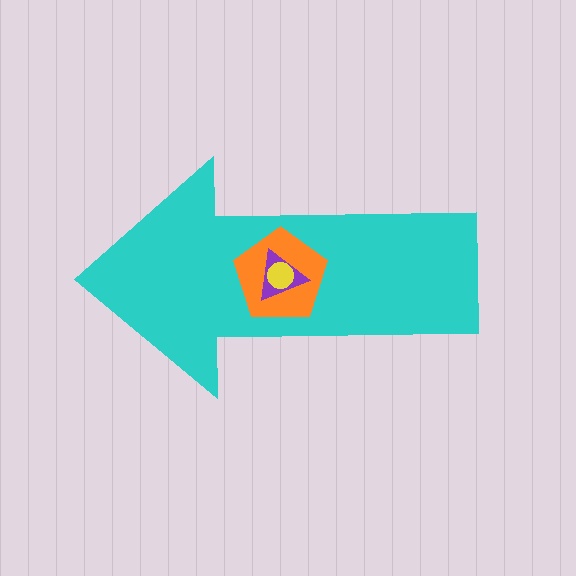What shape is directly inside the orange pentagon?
The purple triangle.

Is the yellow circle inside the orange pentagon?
Yes.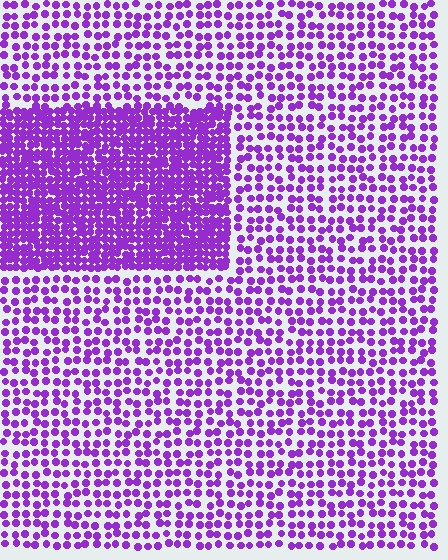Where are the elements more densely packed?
The elements are more densely packed inside the rectangle boundary.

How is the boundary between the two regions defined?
The boundary is defined by a change in element density (approximately 2.3x ratio). All elements are the same color, size, and shape.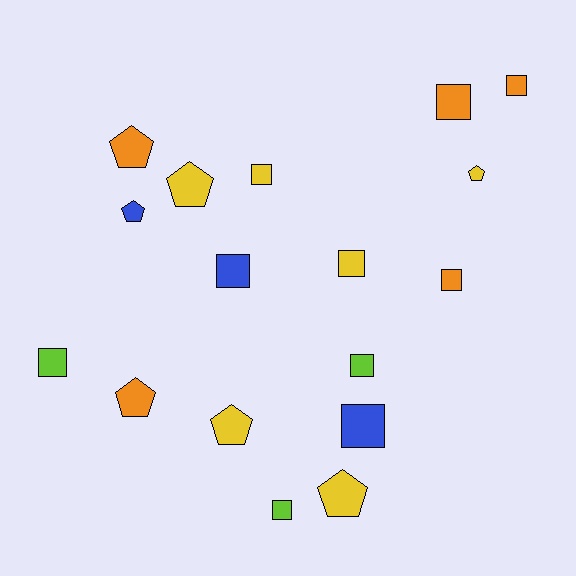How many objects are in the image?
There are 17 objects.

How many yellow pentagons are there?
There are 4 yellow pentagons.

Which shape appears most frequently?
Square, with 10 objects.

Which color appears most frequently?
Yellow, with 6 objects.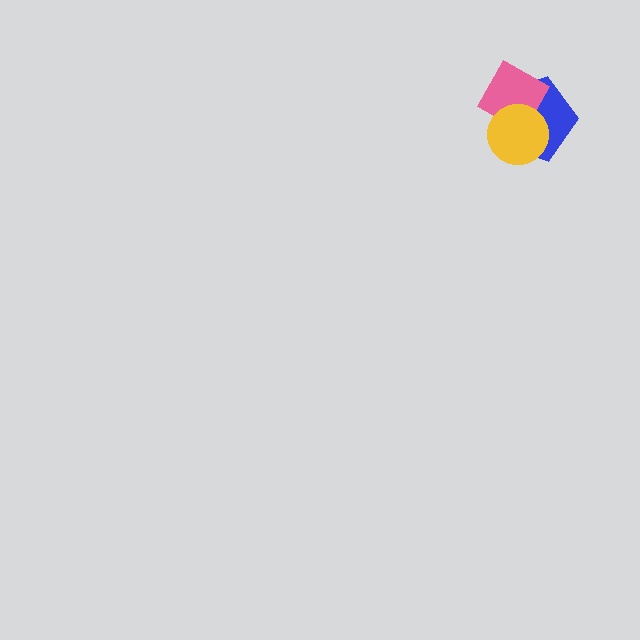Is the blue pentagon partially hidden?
Yes, it is partially covered by another shape.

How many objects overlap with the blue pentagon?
2 objects overlap with the blue pentagon.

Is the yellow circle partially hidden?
No, no other shape covers it.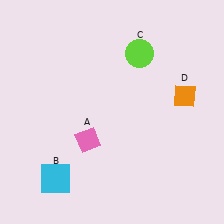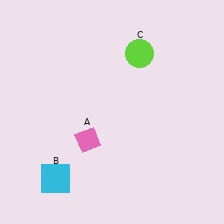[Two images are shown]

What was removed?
The orange diamond (D) was removed in Image 2.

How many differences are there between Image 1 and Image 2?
There is 1 difference between the two images.